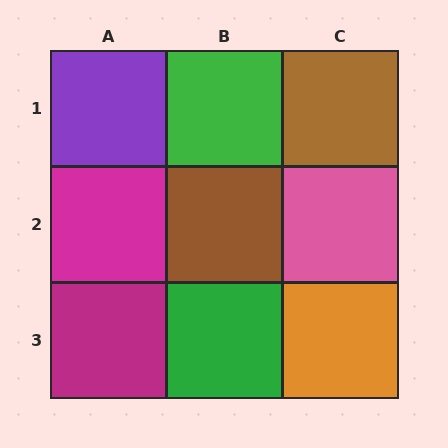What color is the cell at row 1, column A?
Purple.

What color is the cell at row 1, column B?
Green.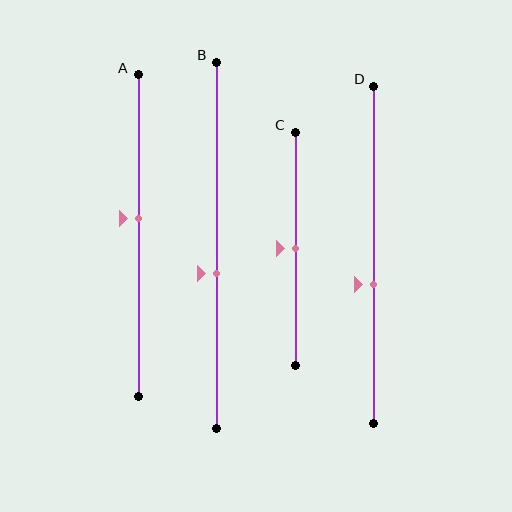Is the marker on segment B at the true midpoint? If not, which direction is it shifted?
No, the marker on segment B is shifted downward by about 8% of the segment length.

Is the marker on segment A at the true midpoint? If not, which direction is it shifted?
No, the marker on segment A is shifted upward by about 6% of the segment length.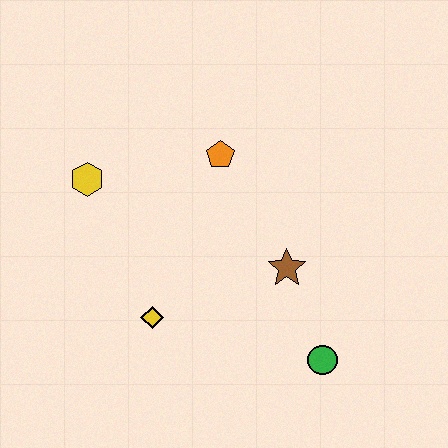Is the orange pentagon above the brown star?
Yes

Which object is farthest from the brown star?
The yellow hexagon is farthest from the brown star.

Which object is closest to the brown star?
The green circle is closest to the brown star.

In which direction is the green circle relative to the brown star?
The green circle is below the brown star.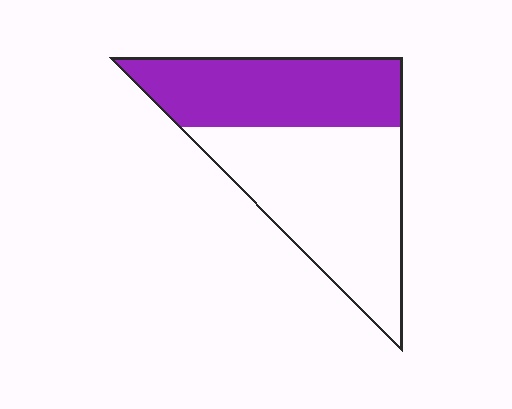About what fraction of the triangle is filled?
About two fifths (2/5).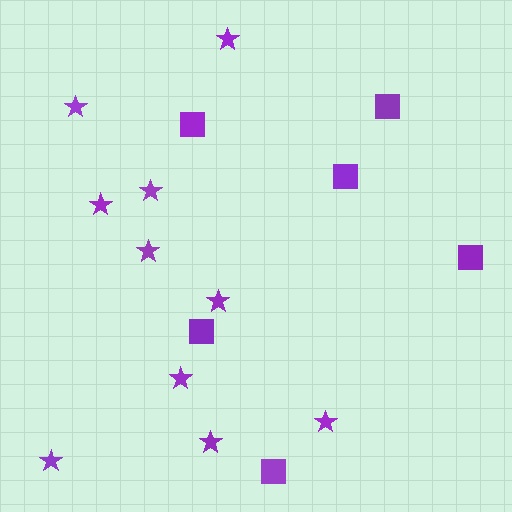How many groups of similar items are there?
There are 2 groups: one group of stars (10) and one group of squares (6).